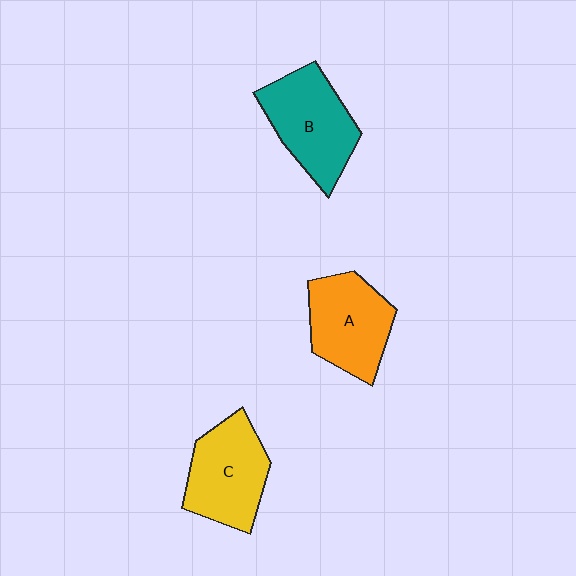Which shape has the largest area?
Shape B (teal).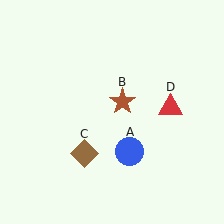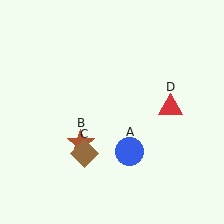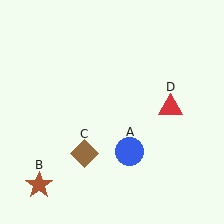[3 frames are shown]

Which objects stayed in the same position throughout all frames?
Blue circle (object A) and brown diamond (object C) and red triangle (object D) remained stationary.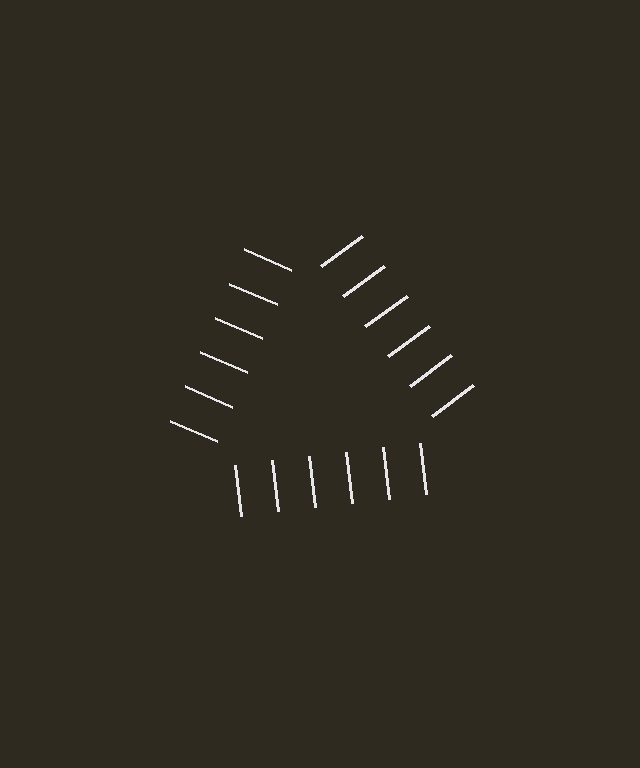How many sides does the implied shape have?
3 sides — the line-ends trace a triangle.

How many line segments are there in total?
18 — 6 along each of the 3 edges.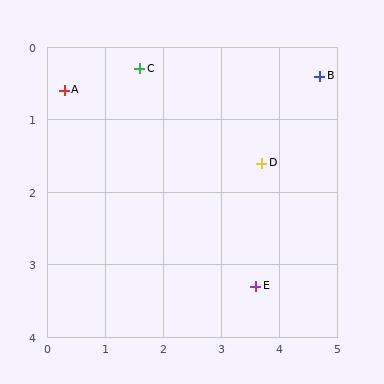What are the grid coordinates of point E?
Point E is at approximately (3.6, 3.3).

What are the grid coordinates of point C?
Point C is at approximately (1.6, 0.3).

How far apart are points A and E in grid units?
Points A and E are about 4.3 grid units apart.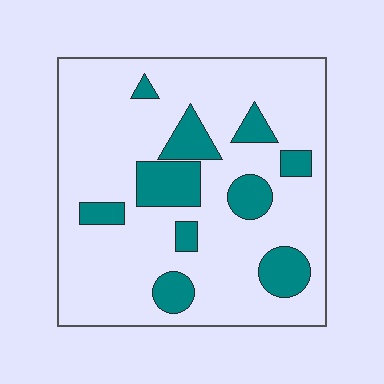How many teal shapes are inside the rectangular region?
10.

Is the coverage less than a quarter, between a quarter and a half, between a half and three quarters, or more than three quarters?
Less than a quarter.